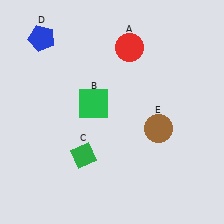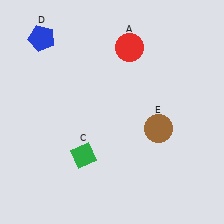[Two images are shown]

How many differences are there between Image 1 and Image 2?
There is 1 difference between the two images.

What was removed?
The green square (B) was removed in Image 2.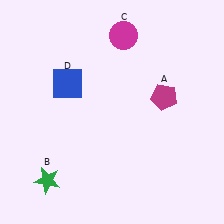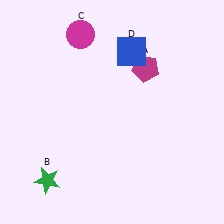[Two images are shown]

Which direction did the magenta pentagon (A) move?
The magenta pentagon (A) moved up.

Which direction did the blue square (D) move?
The blue square (D) moved right.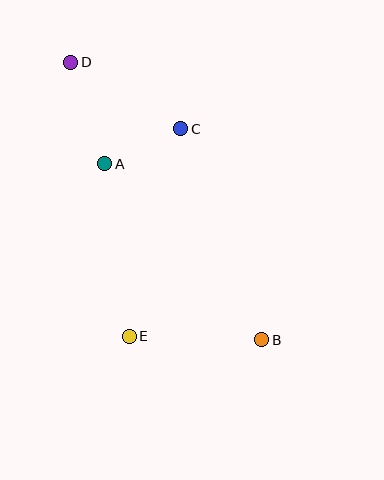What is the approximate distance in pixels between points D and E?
The distance between D and E is approximately 280 pixels.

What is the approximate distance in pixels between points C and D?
The distance between C and D is approximately 129 pixels.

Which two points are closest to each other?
Points A and C are closest to each other.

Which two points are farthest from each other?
Points B and D are farthest from each other.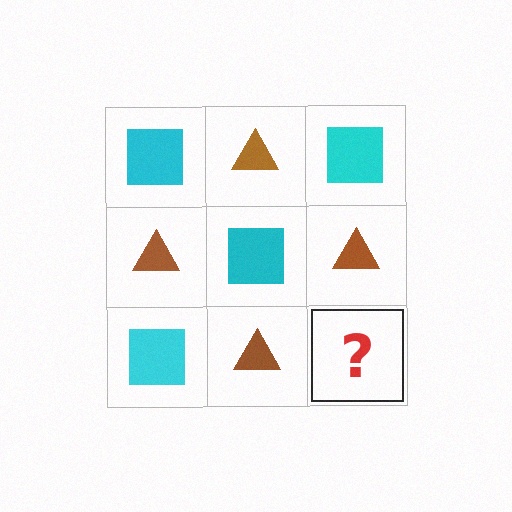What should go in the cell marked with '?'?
The missing cell should contain a cyan square.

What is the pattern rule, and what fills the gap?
The rule is that it alternates cyan square and brown triangle in a checkerboard pattern. The gap should be filled with a cyan square.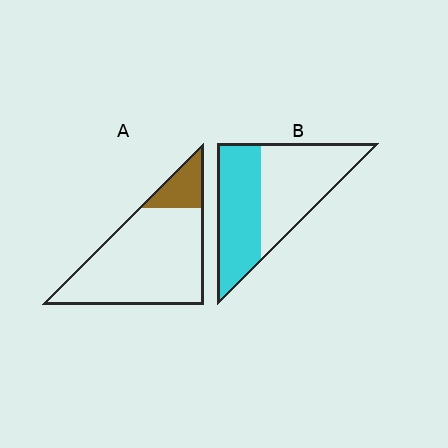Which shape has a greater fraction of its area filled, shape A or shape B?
Shape B.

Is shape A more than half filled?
No.